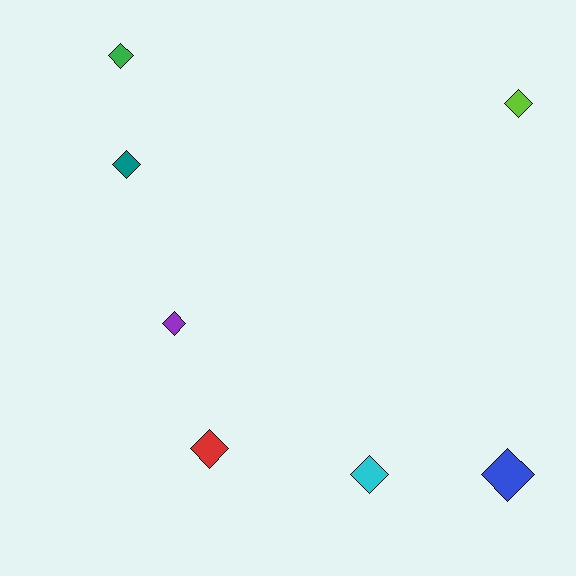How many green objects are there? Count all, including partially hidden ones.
There is 1 green object.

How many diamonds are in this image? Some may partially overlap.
There are 7 diamonds.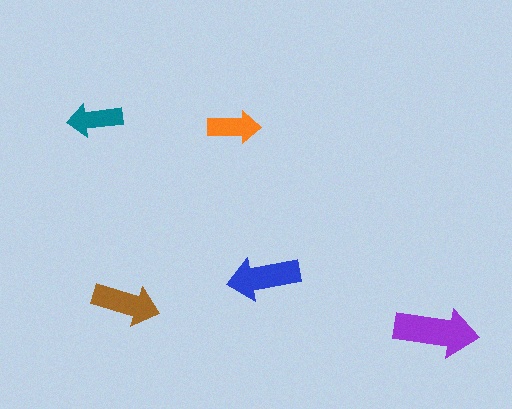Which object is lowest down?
The purple arrow is bottommost.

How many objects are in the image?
There are 5 objects in the image.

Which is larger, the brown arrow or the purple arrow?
The purple one.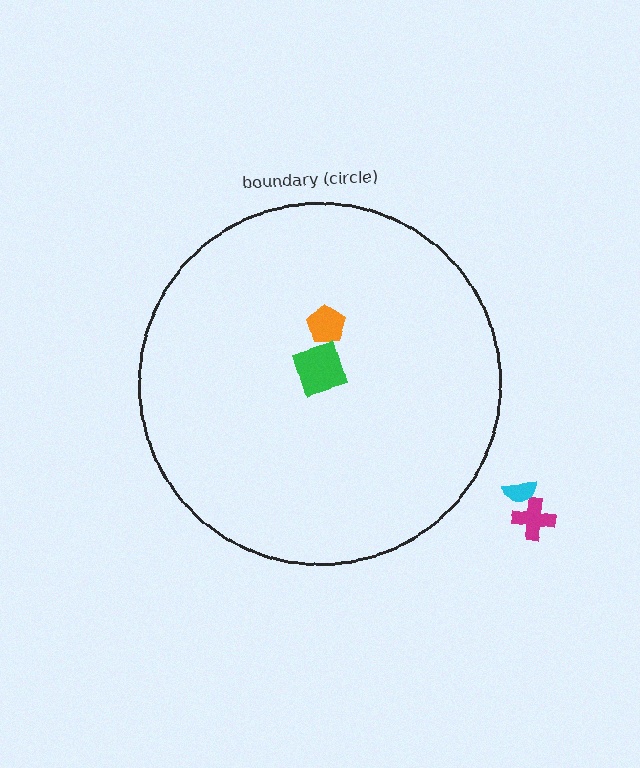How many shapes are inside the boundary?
2 inside, 2 outside.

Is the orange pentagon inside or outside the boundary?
Inside.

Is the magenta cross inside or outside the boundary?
Outside.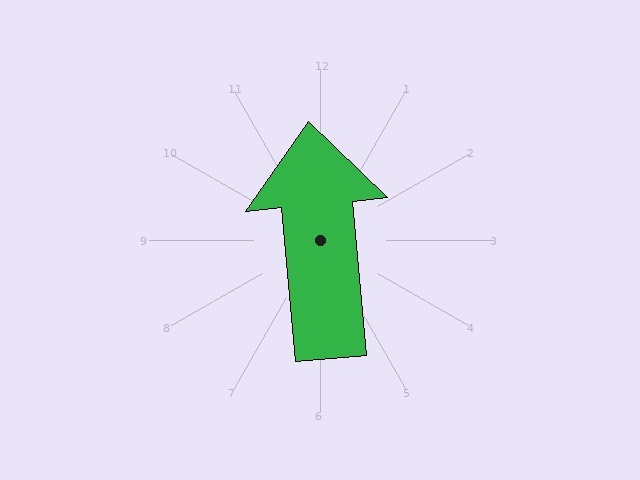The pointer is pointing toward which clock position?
Roughly 12 o'clock.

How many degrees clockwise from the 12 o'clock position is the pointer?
Approximately 355 degrees.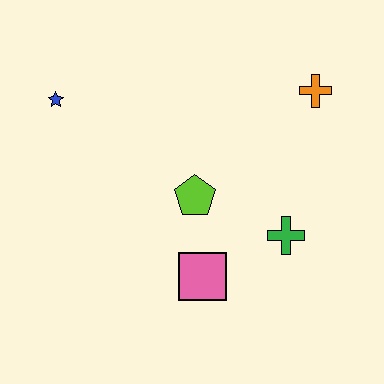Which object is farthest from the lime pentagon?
The blue star is farthest from the lime pentagon.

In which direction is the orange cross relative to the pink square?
The orange cross is above the pink square.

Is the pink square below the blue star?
Yes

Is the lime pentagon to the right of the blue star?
Yes